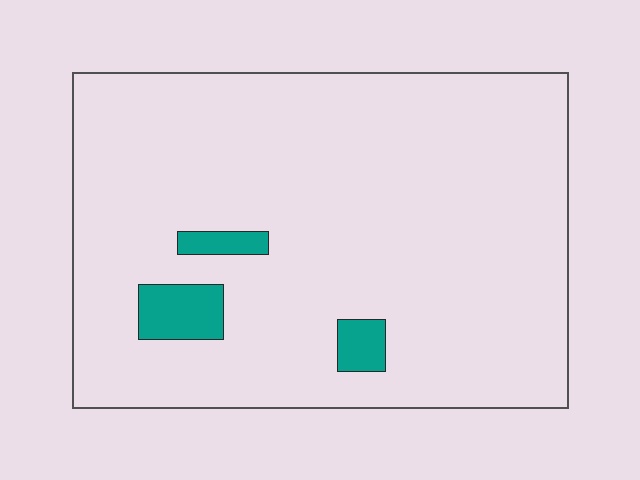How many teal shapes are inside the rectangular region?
3.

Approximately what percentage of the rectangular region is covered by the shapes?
Approximately 5%.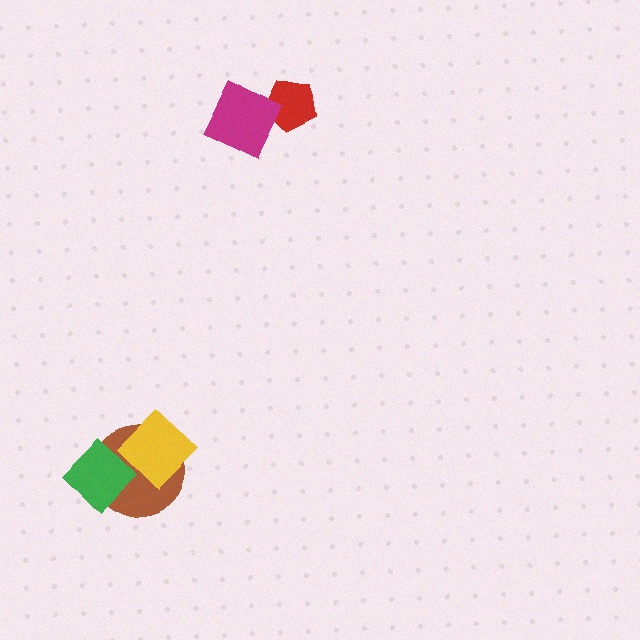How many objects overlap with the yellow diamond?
2 objects overlap with the yellow diamond.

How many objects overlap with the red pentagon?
1 object overlaps with the red pentagon.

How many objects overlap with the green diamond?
2 objects overlap with the green diamond.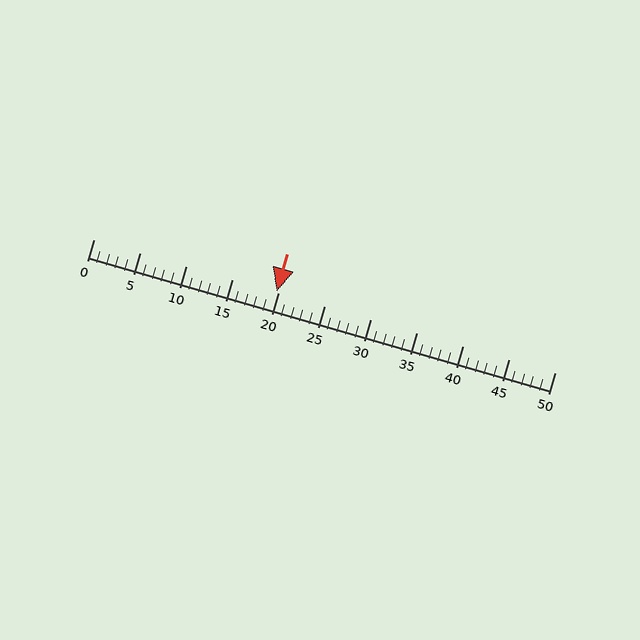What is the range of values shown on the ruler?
The ruler shows values from 0 to 50.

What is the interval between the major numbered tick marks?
The major tick marks are spaced 5 units apart.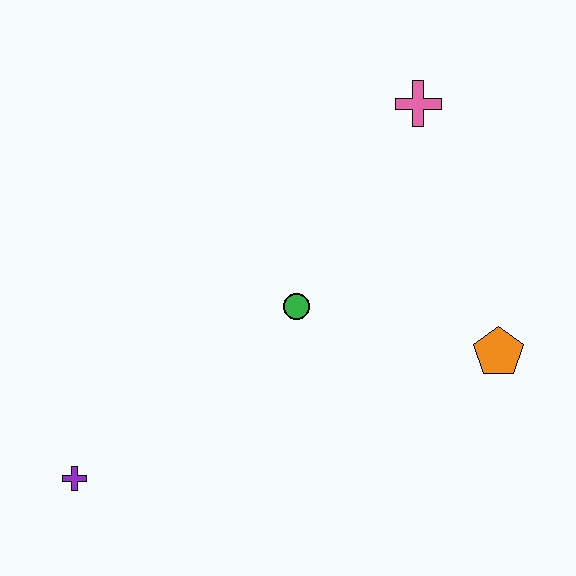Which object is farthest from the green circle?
The purple cross is farthest from the green circle.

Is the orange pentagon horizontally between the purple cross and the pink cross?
No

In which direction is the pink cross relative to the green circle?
The pink cross is above the green circle.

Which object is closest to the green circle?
The orange pentagon is closest to the green circle.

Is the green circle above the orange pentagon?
Yes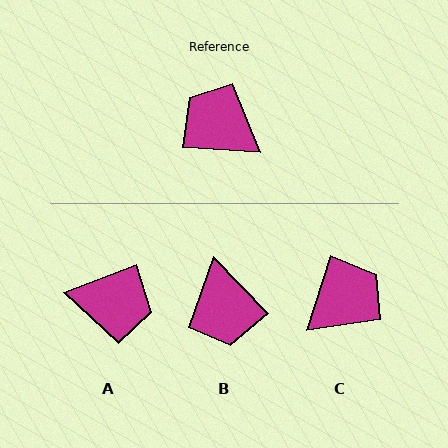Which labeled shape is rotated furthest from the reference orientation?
A, about 155 degrees away.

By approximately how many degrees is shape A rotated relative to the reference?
Approximately 155 degrees clockwise.